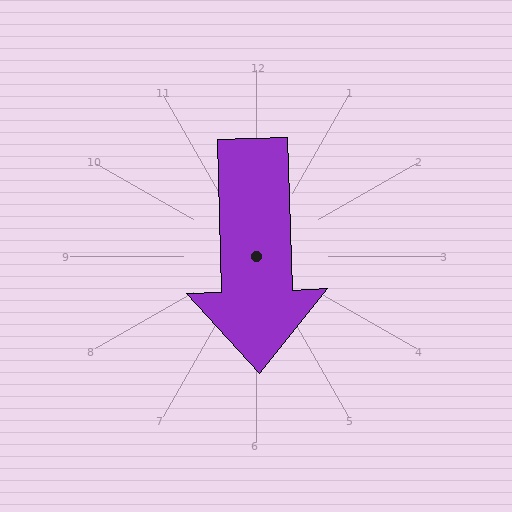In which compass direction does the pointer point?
South.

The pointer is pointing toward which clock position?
Roughly 6 o'clock.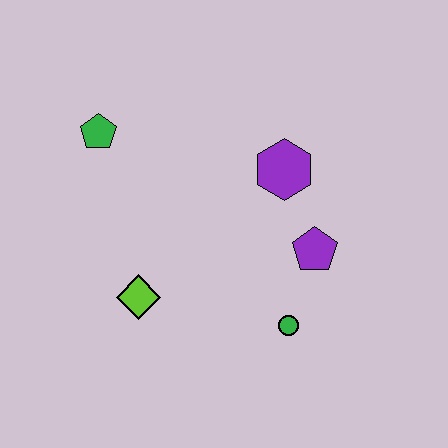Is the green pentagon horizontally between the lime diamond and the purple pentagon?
No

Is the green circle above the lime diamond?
No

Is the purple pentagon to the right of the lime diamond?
Yes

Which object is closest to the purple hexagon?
The purple pentagon is closest to the purple hexagon.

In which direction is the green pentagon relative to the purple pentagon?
The green pentagon is to the left of the purple pentagon.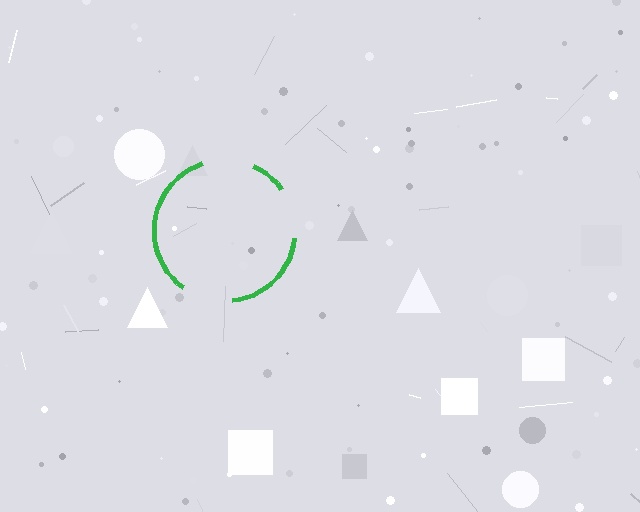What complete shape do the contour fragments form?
The contour fragments form a circle.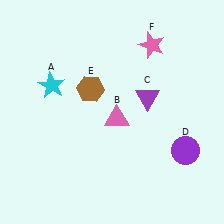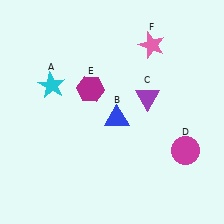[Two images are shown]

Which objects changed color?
B changed from pink to blue. D changed from purple to magenta. E changed from brown to magenta.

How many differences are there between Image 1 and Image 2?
There are 3 differences between the two images.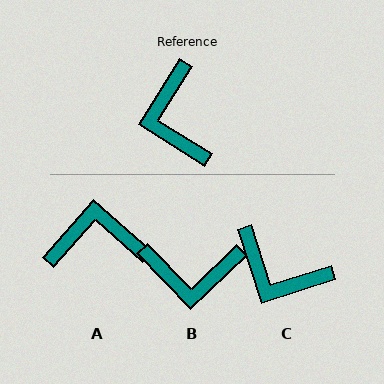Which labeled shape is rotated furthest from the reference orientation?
A, about 99 degrees away.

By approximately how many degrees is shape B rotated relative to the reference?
Approximately 76 degrees counter-clockwise.